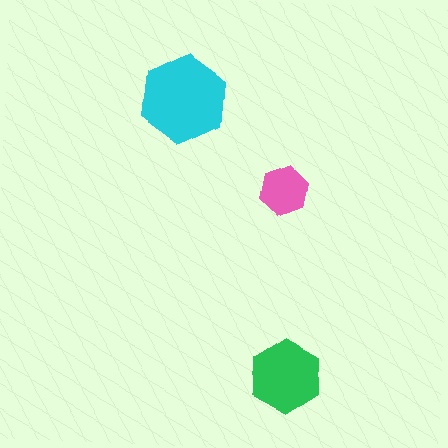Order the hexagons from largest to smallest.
the cyan one, the green one, the pink one.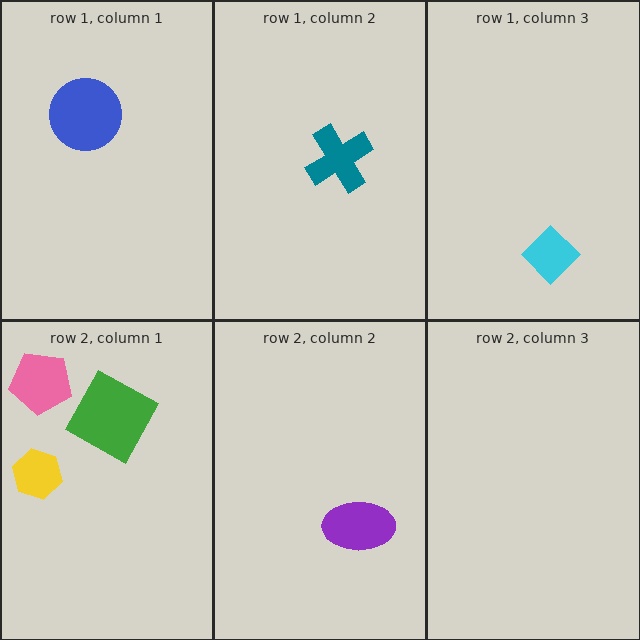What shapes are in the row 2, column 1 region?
The green square, the yellow hexagon, the pink pentagon.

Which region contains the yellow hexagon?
The row 2, column 1 region.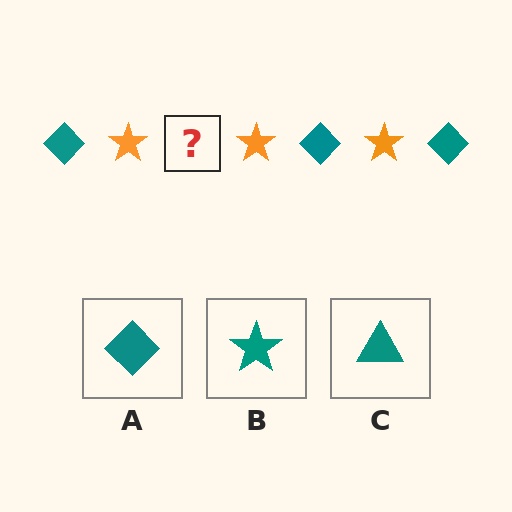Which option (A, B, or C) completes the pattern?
A.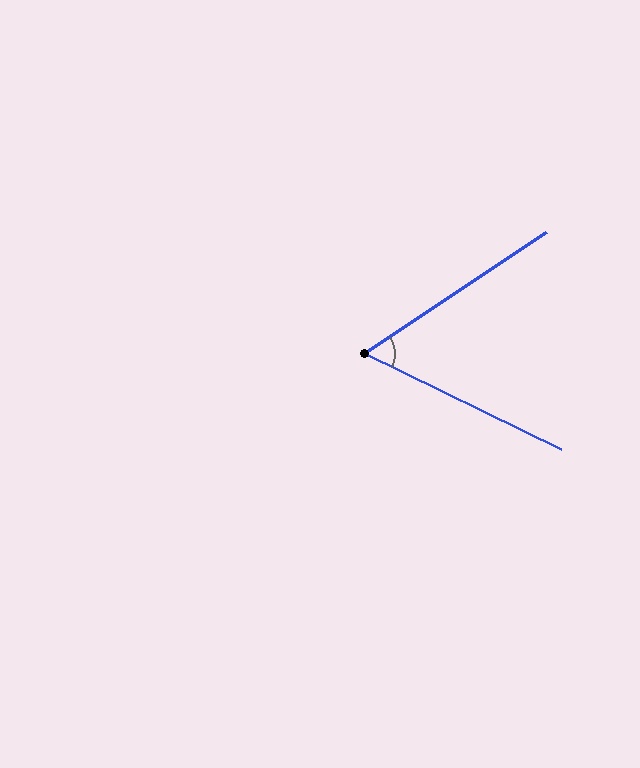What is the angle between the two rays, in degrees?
Approximately 60 degrees.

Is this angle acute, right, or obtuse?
It is acute.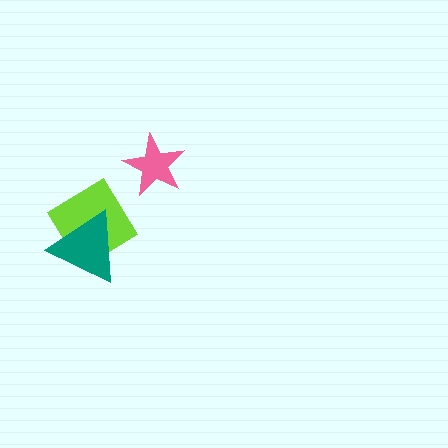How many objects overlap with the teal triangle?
1 object overlaps with the teal triangle.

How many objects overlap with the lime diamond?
1 object overlaps with the lime diamond.